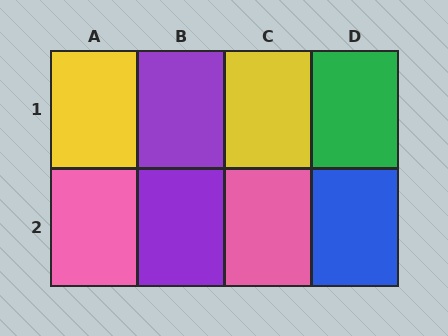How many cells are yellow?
2 cells are yellow.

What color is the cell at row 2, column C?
Pink.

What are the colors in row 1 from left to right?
Yellow, purple, yellow, green.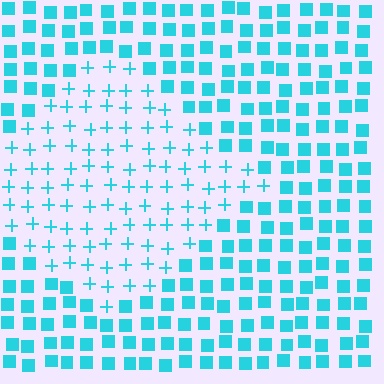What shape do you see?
I see a diamond.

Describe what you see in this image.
The image is filled with small cyan elements arranged in a uniform grid. A diamond-shaped region contains plus signs, while the surrounding area contains squares. The boundary is defined purely by the change in element shape.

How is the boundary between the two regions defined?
The boundary is defined by a change in element shape: plus signs inside vs. squares outside. All elements share the same color and spacing.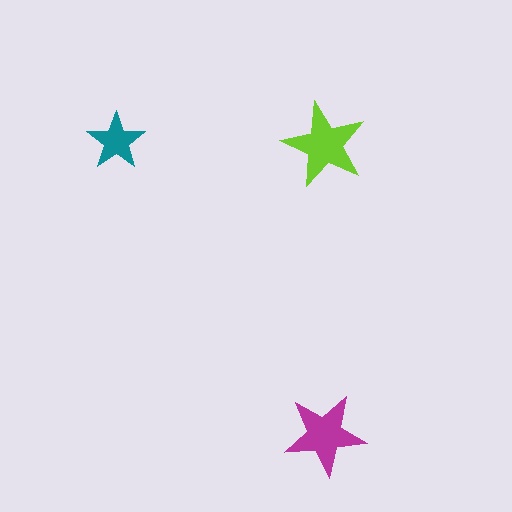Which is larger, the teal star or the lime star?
The lime one.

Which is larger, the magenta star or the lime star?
The lime one.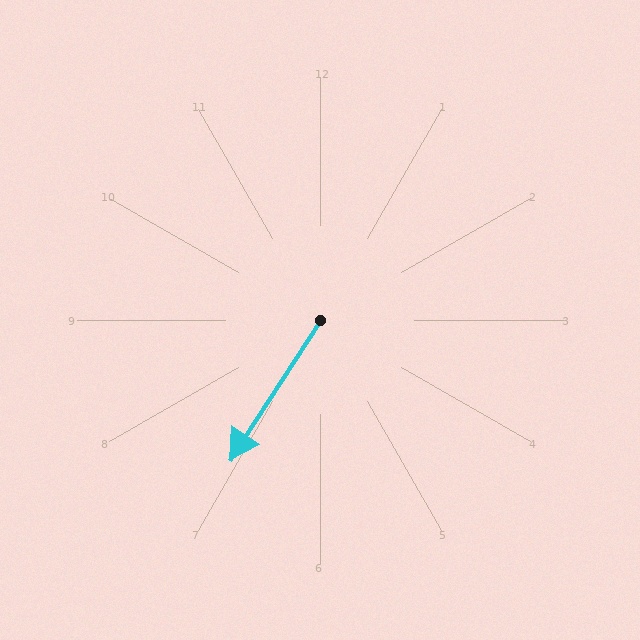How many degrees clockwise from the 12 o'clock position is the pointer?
Approximately 213 degrees.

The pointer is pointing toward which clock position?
Roughly 7 o'clock.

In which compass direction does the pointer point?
Southwest.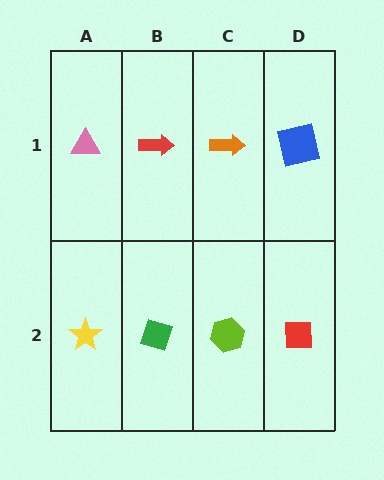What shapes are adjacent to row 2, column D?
A blue square (row 1, column D), a lime hexagon (row 2, column C).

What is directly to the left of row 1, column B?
A pink triangle.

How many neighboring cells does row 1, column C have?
3.